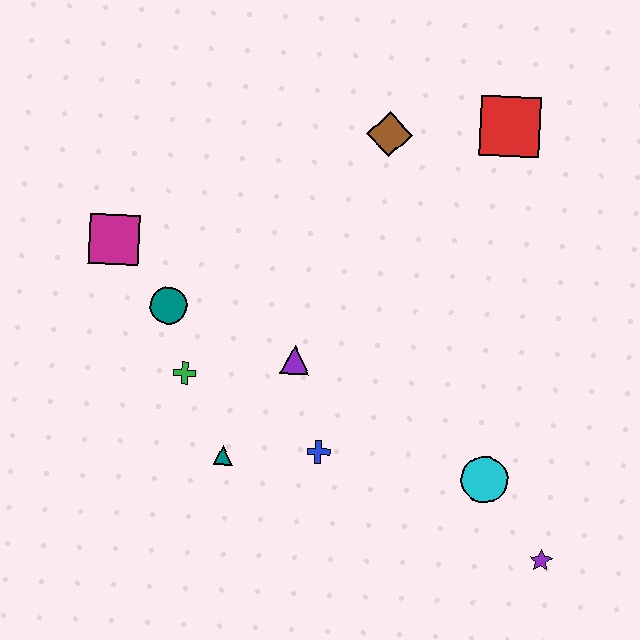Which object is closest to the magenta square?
The teal circle is closest to the magenta square.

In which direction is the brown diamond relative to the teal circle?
The brown diamond is to the right of the teal circle.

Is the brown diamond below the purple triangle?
No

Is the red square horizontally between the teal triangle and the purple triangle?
No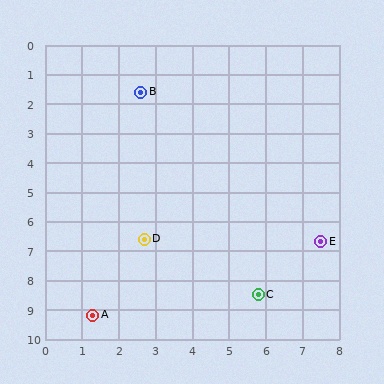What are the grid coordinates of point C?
Point C is at approximately (5.8, 8.5).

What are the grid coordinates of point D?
Point D is at approximately (2.7, 6.6).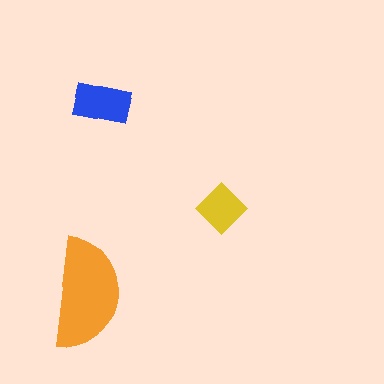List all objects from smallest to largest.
The yellow diamond, the blue rectangle, the orange semicircle.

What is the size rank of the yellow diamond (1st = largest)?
3rd.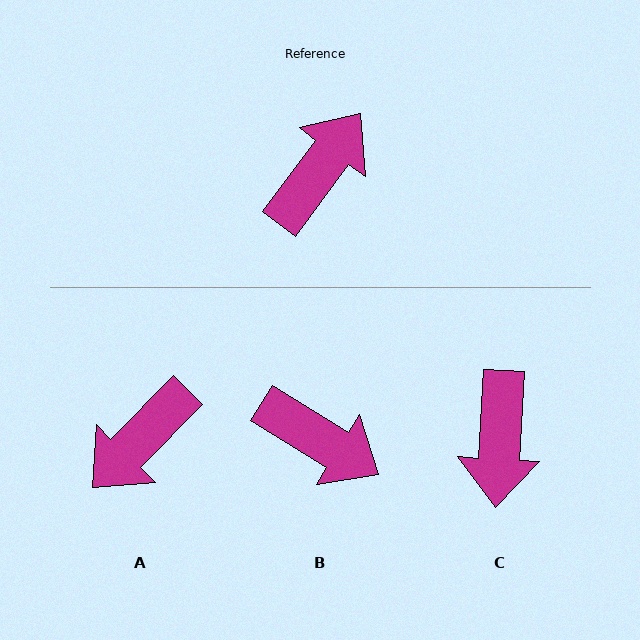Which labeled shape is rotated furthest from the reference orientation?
A, about 172 degrees away.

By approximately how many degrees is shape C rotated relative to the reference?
Approximately 147 degrees clockwise.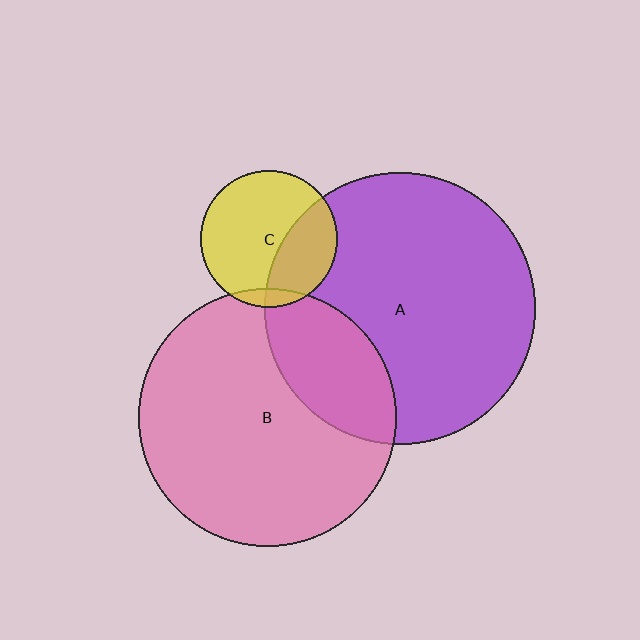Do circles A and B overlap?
Yes.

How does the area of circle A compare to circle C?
Approximately 3.9 times.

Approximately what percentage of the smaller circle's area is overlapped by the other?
Approximately 25%.